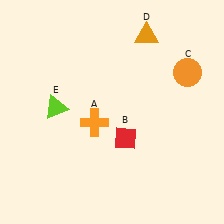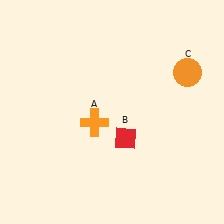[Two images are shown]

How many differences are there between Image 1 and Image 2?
There are 2 differences between the two images.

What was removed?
The lime triangle (E), the orange triangle (D) were removed in Image 2.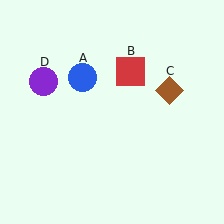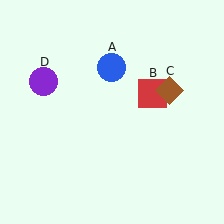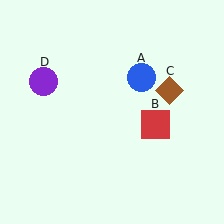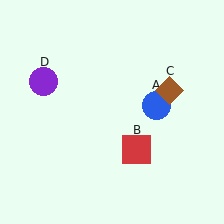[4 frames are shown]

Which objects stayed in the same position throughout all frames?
Brown diamond (object C) and purple circle (object D) remained stationary.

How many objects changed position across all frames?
2 objects changed position: blue circle (object A), red square (object B).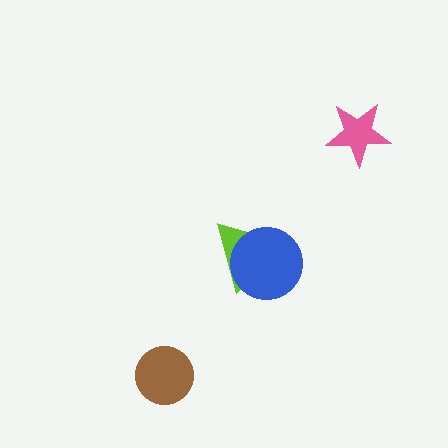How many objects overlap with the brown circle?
0 objects overlap with the brown circle.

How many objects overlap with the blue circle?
1 object overlaps with the blue circle.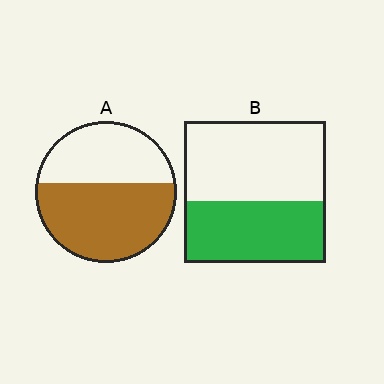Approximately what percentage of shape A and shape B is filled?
A is approximately 60% and B is approximately 45%.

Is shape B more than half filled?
No.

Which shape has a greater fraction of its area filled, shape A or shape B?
Shape A.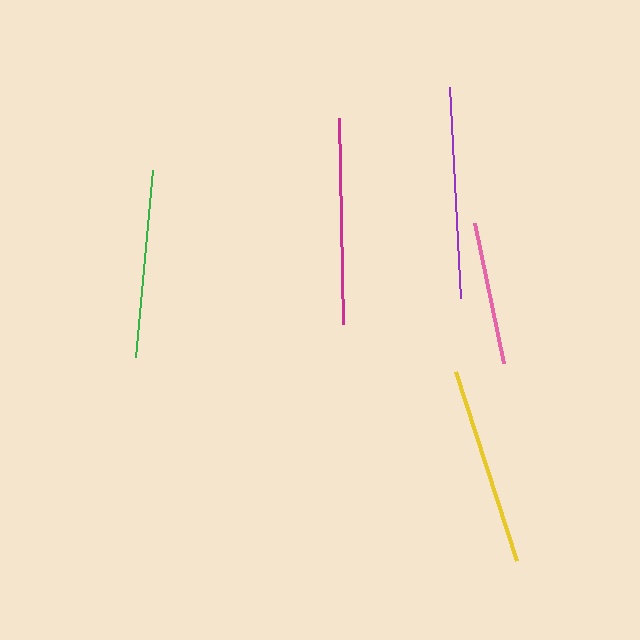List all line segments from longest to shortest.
From longest to shortest: purple, magenta, yellow, green, pink.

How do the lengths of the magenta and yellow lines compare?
The magenta and yellow lines are approximately the same length.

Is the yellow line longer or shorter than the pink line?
The yellow line is longer than the pink line.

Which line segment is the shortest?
The pink line is the shortest at approximately 142 pixels.